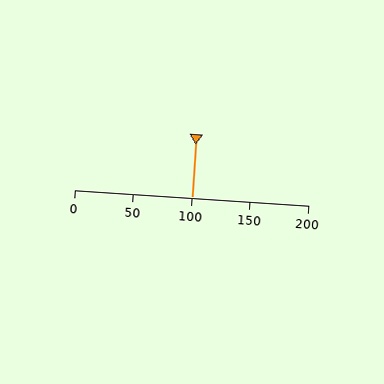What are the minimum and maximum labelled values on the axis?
The axis runs from 0 to 200.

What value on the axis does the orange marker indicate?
The marker indicates approximately 100.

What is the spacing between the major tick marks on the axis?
The major ticks are spaced 50 apart.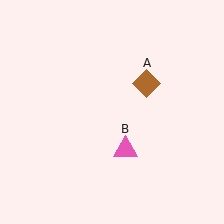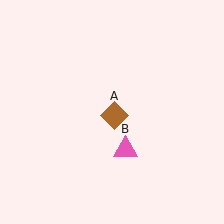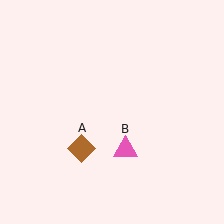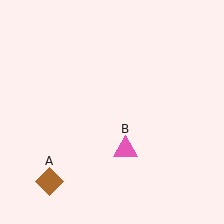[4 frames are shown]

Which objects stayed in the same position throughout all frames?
Pink triangle (object B) remained stationary.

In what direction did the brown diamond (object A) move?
The brown diamond (object A) moved down and to the left.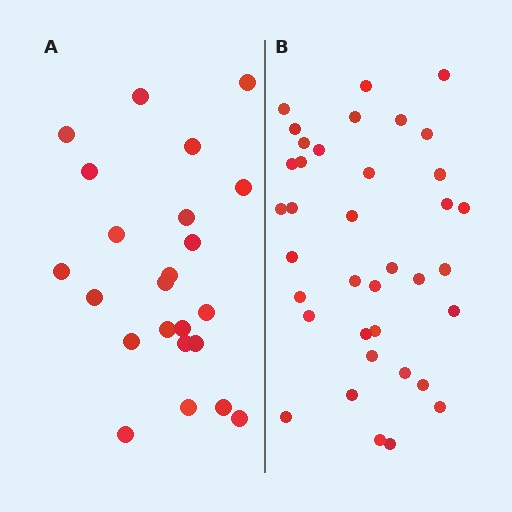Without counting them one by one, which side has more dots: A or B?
Region B (the right region) has more dots.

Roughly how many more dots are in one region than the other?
Region B has approximately 15 more dots than region A.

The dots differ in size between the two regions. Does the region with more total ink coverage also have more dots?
No. Region A has more total ink coverage because its dots are larger, but region B actually contains more individual dots. Total area can be misleading — the number of items is what matters here.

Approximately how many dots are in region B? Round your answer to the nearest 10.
About 40 dots. (The exact count is 37, which rounds to 40.)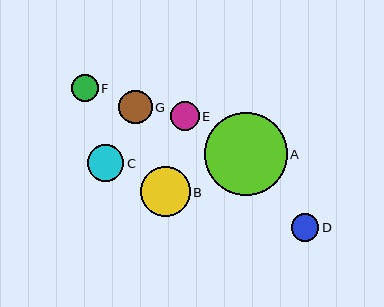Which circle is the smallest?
Circle F is the smallest with a size of approximately 27 pixels.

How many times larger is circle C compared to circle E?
Circle C is approximately 1.3 times the size of circle E.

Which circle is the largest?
Circle A is the largest with a size of approximately 83 pixels.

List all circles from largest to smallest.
From largest to smallest: A, B, C, G, E, D, F.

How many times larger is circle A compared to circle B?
Circle A is approximately 1.7 times the size of circle B.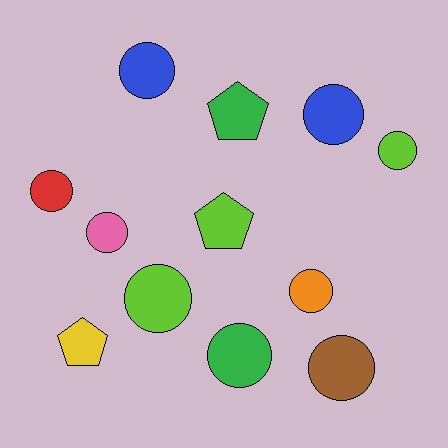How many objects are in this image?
There are 12 objects.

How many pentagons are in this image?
There are 3 pentagons.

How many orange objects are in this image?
There is 1 orange object.